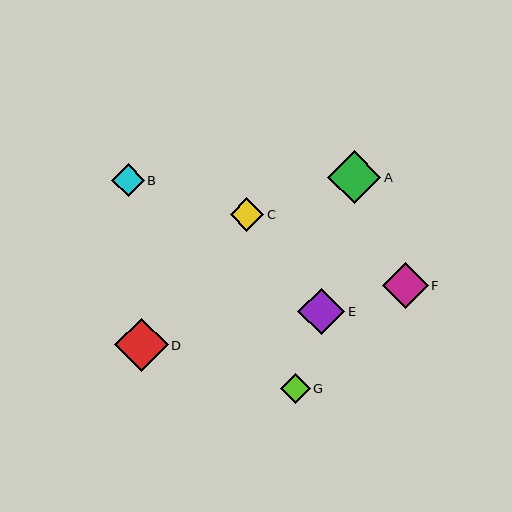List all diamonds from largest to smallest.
From largest to smallest: D, A, E, F, C, B, G.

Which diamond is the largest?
Diamond D is the largest with a size of approximately 54 pixels.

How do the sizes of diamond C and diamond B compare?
Diamond C and diamond B are approximately the same size.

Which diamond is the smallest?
Diamond G is the smallest with a size of approximately 30 pixels.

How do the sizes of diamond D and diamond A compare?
Diamond D and diamond A are approximately the same size.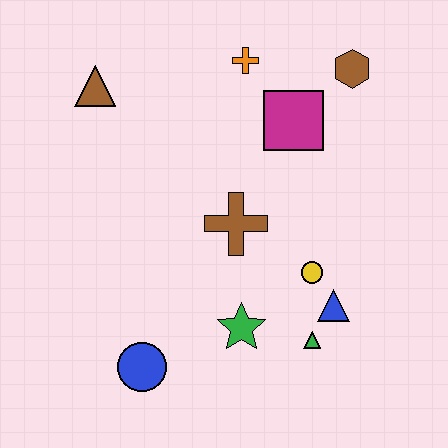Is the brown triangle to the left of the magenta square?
Yes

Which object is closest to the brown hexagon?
The magenta square is closest to the brown hexagon.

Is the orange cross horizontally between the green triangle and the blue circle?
Yes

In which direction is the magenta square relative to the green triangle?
The magenta square is above the green triangle.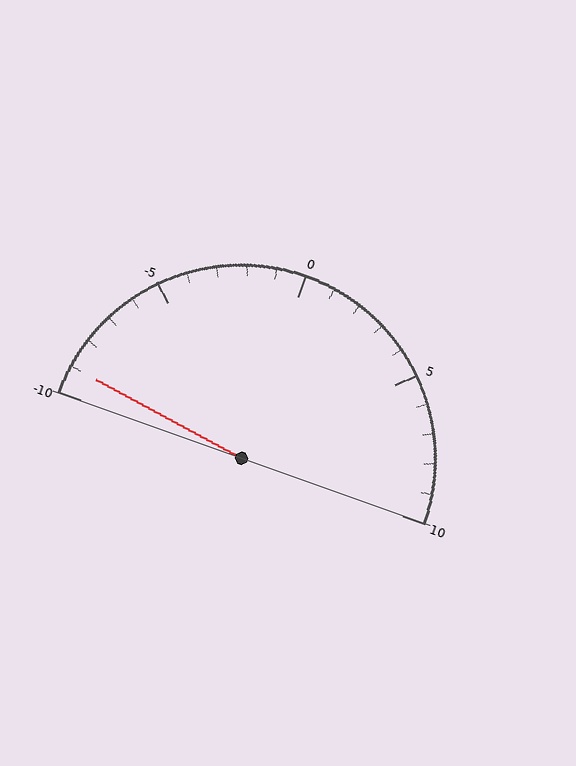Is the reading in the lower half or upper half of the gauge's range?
The reading is in the lower half of the range (-10 to 10).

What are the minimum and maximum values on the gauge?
The gauge ranges from -10 to 10.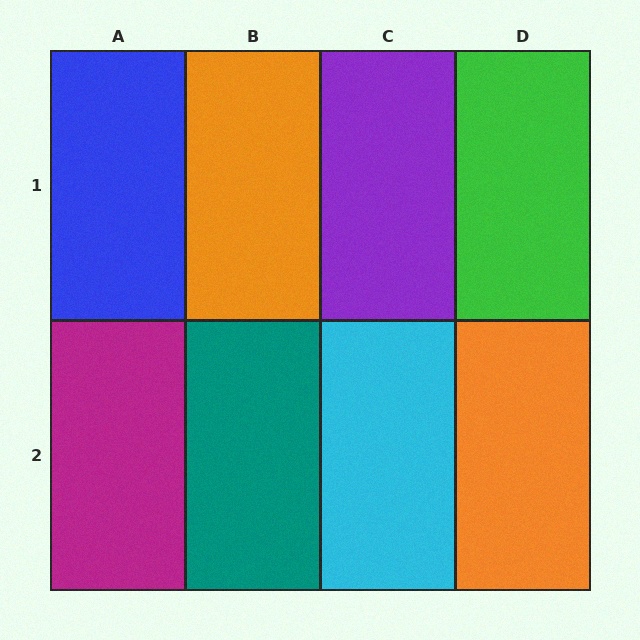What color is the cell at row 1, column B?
Orange.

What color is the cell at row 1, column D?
Green.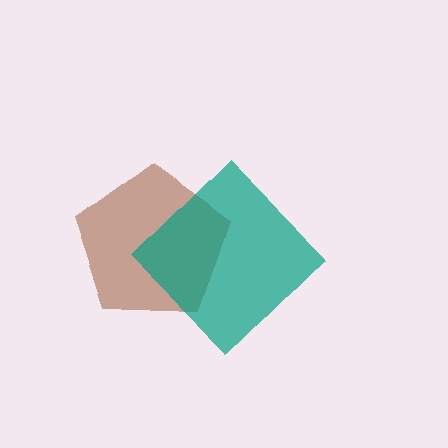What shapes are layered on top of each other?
The layered shapes are: a brown pentagon, a teal diamond.